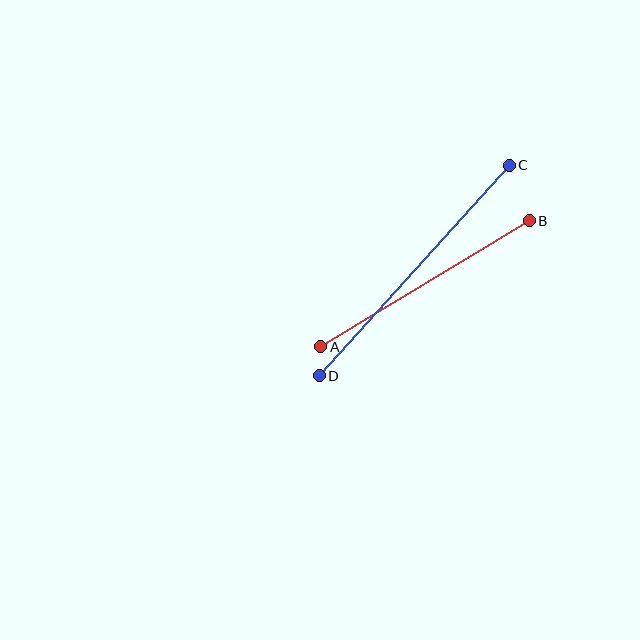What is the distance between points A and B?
The distance is approximately 244 pixels.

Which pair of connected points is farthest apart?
Points C and D are farthest apart.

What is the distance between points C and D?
The distance is approximately 284 pixels.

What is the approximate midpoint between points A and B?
The midpoint is at approximately (425, 284) pixels.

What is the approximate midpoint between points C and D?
The midpoint is at approximately (414, 271) pixels.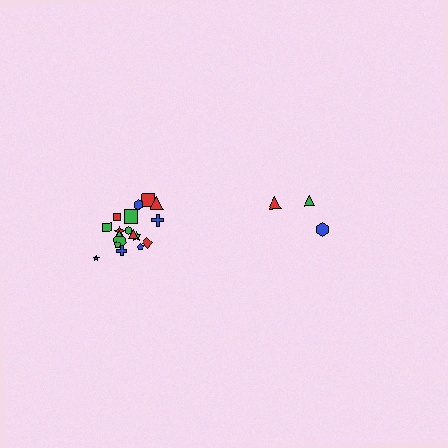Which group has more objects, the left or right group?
The left group.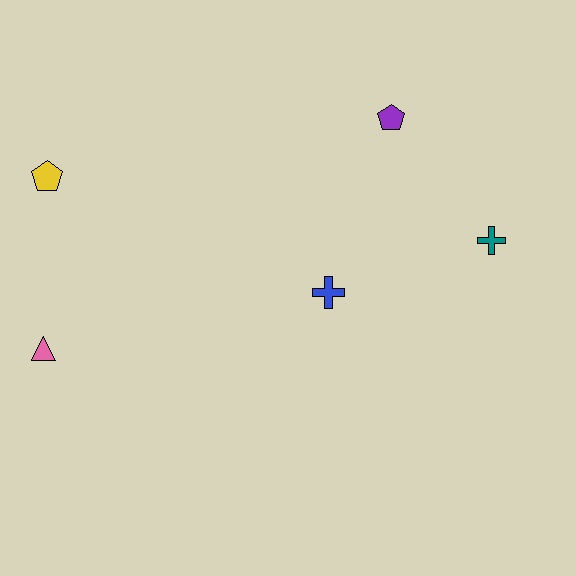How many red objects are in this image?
There are no red objects.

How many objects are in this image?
There are 5 objects.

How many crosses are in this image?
There are 2 crosses.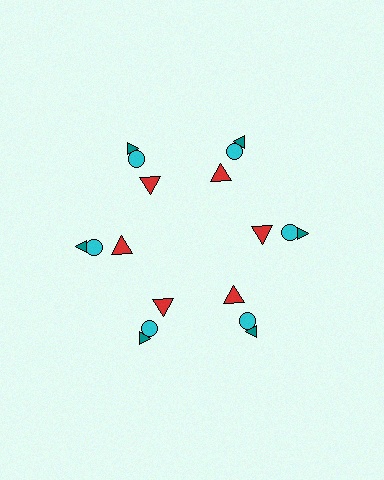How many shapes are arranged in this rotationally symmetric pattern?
There are 18 shapes, arranged in 6 groups of 3.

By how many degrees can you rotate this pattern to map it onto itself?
The pattern maps onto itself every 60 degrees of rotation.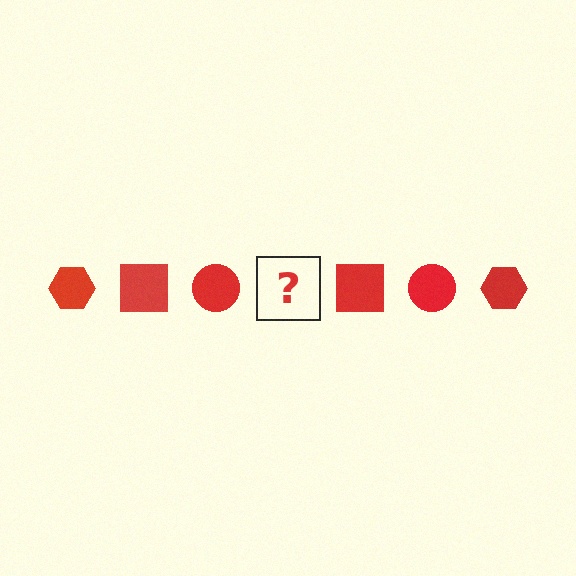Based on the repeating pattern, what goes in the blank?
The blank should be a red hexagon.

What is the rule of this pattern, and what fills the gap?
The rule is that the pattern cycles through hexagon, square, circle shapes in red. The gap should be filled with a red hexagon.